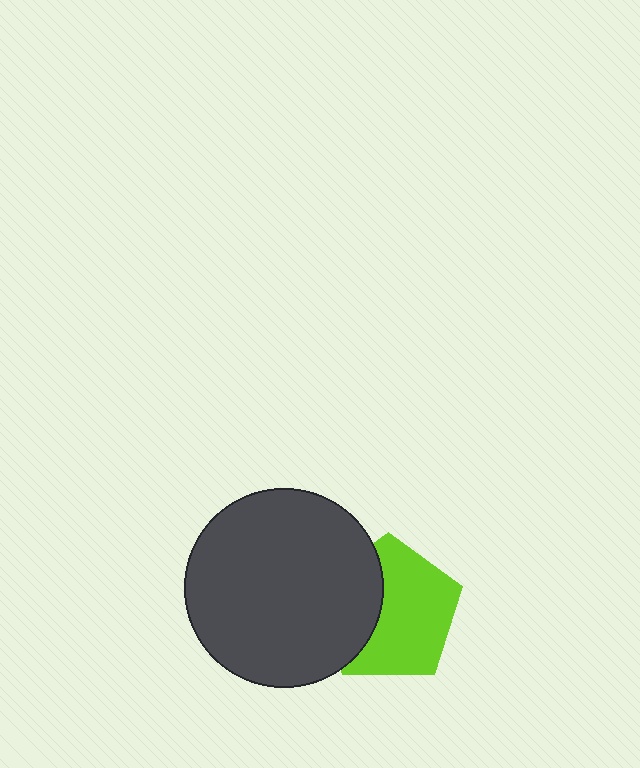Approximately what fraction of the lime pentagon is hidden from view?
Roughly 36% of the lime pentagon is hidden behind the dark gray circle.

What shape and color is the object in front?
The object in front is a dark gray circle.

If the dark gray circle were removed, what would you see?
You would see the complete lime pentagon.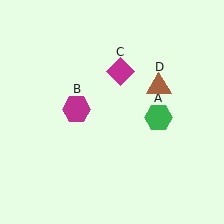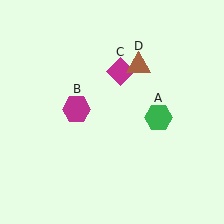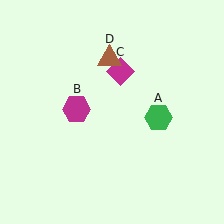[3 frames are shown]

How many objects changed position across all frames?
1 object changed position: brown triangle (object D).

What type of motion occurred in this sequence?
The brown triangle (object D) rotated counterclockwise around the center of the scene.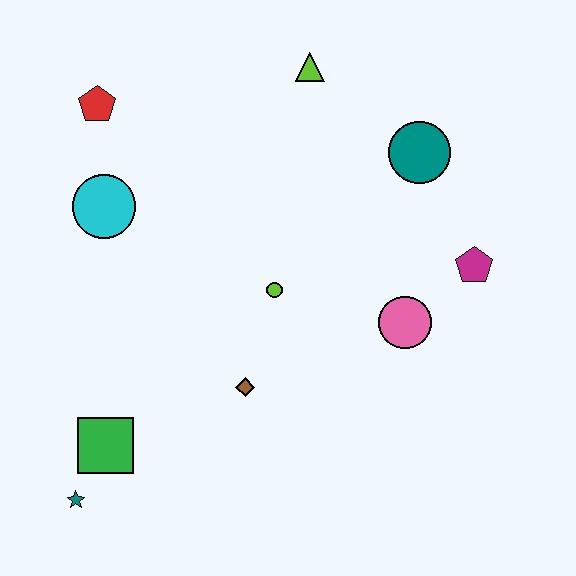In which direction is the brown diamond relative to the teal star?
The brown diamond is to the right of the teal star.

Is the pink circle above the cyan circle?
No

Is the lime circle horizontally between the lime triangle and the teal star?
Yes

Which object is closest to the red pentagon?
The cyan circle is closest to the red pentagon.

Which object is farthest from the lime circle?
The teal star is farthest from the lime circle.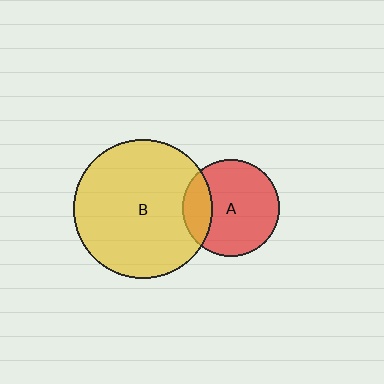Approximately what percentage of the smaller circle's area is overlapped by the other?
Approximately 20%.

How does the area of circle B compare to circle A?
Approximately 2.0 times.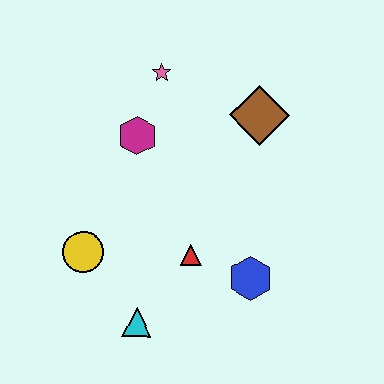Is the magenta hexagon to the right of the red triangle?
No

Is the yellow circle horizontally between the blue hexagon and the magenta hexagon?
No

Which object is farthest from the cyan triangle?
The pink star is farthest from the cyan triangle.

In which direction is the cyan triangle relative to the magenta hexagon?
The cyan triangle is below the magenta hexagon.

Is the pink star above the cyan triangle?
Yes